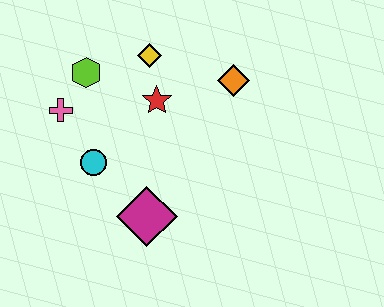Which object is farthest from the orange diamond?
The pink cross is farthest from the orange diamond.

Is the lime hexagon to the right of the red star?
No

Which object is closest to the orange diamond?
The red star is closest to the orange diamond.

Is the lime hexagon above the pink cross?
Yes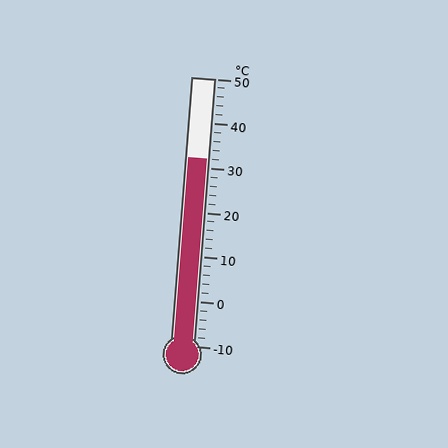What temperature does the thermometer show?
The thermometer shows approximately 32°C.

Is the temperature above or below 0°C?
The temperature is above 0°C.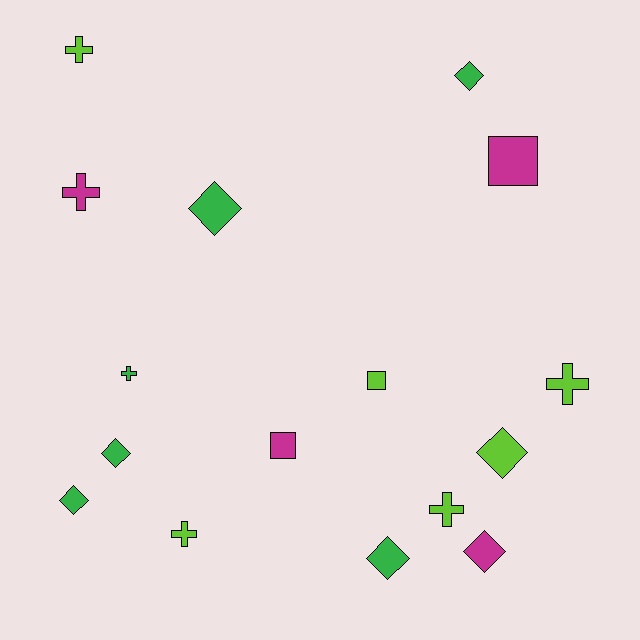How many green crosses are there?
There is 1 green cross.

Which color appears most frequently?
Lime, with 6 objects.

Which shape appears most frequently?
Diamond, with 7 objects.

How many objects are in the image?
There are 16 objects.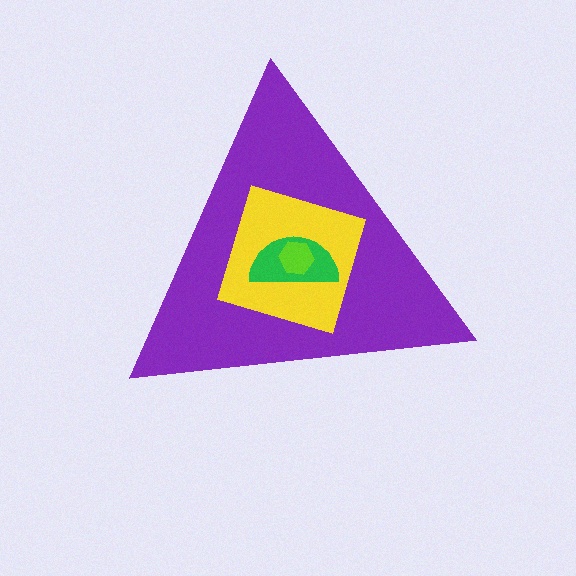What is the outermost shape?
The purple triangle.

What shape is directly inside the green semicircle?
The lime hexagon.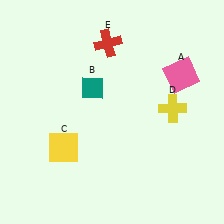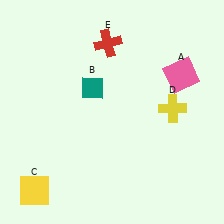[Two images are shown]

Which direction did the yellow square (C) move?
The yellow square (C) moved down.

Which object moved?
The yellow square (C) moved down.